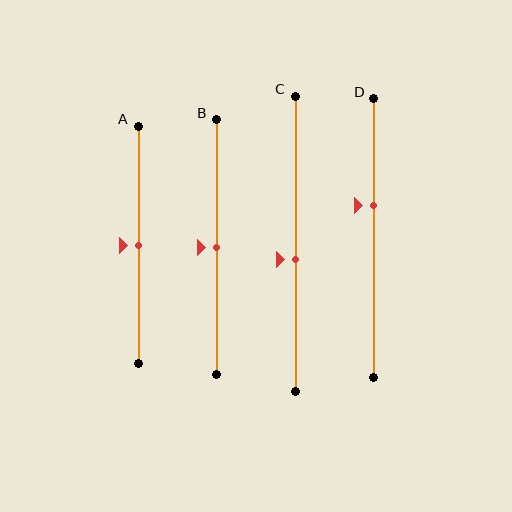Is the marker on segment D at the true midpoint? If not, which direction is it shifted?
No, the marker on segment D is shifted upward by about 12% of the segment length.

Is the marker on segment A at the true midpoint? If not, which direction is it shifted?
Yes, the marker on segment A is at the true midpoint.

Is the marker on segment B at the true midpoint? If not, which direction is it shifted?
Yes, the marker on segment B is at the true midpoint.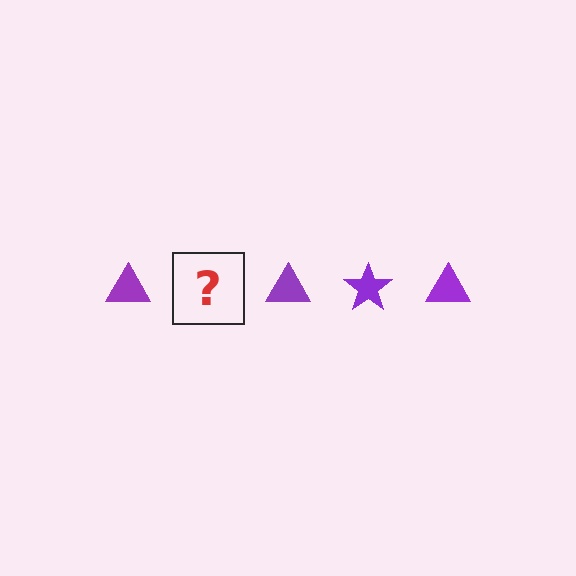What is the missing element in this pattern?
The missing element is a purple star.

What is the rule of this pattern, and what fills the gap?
The rule is that the pattern cycles through triangle, star shapes in purple. The gap should be filled with a purple star.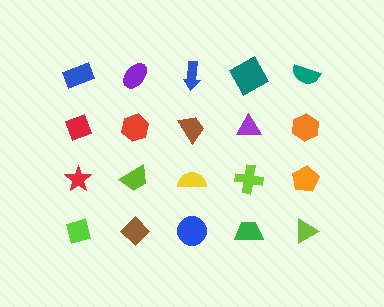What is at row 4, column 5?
A lime triangle.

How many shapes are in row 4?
5 shapes.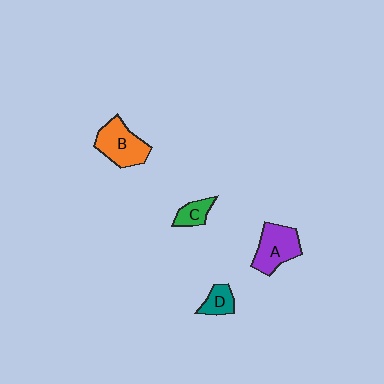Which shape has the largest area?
Shape B (orange).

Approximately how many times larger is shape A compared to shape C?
Approximately 2.1 times.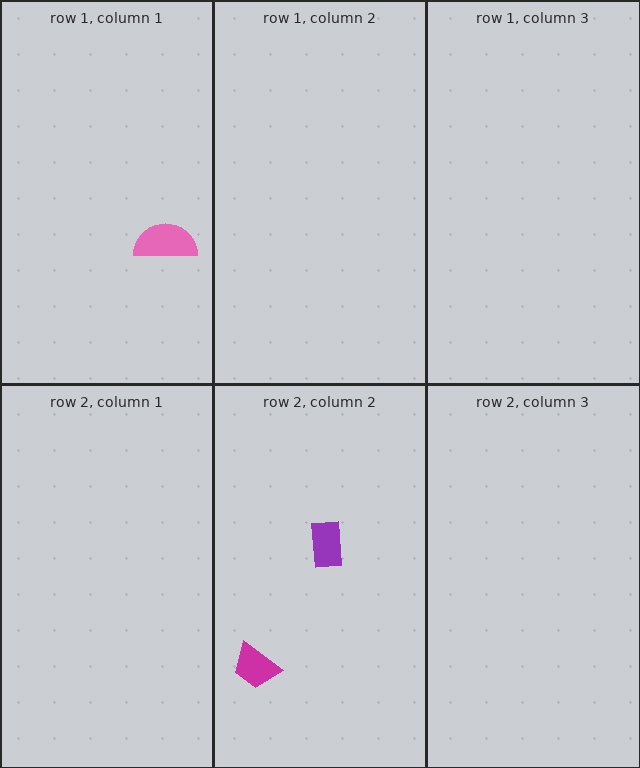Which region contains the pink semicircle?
The row 1, column 1 region.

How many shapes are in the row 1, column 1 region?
1.